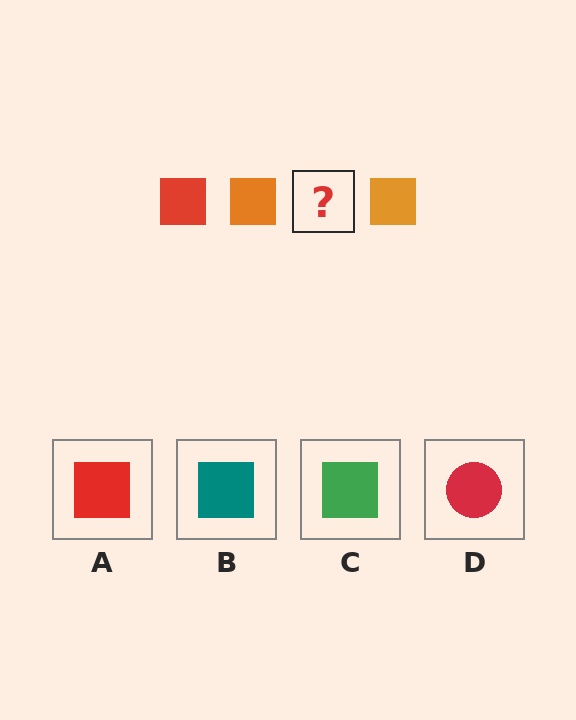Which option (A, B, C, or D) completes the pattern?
A.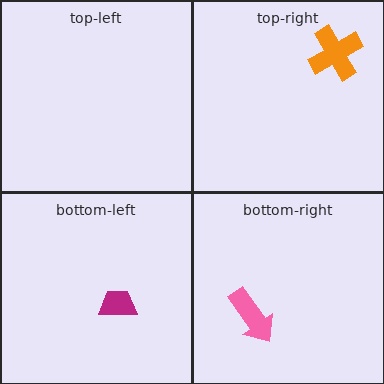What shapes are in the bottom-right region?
The pink arrow.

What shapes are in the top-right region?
The orange cross.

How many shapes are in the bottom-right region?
1.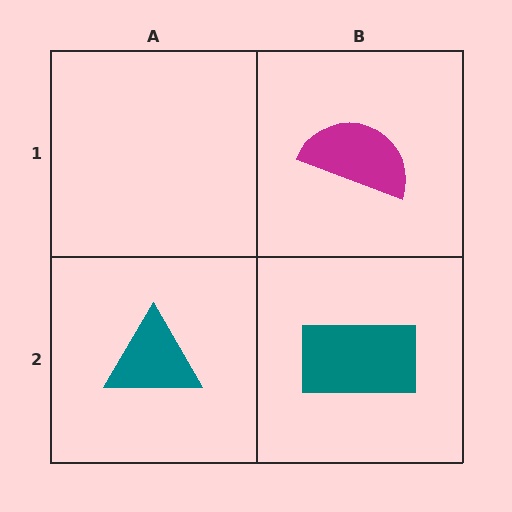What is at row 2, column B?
A teal rectangle.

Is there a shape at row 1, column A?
No, that cell is empty.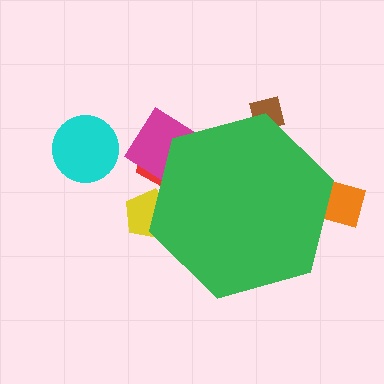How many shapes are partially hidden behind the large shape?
5 shapes are partially hidden.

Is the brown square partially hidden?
Yes, the brown square is partially hidden behind the green hexagon.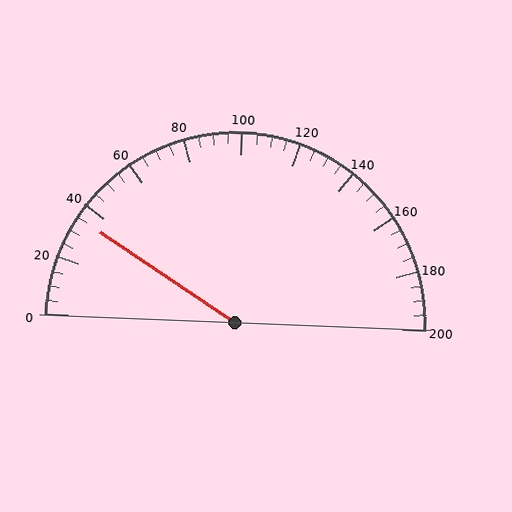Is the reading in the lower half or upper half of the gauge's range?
The reading is in the lower half of the range (0 to 200).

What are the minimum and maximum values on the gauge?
The gauge ranges from 0 to 200.